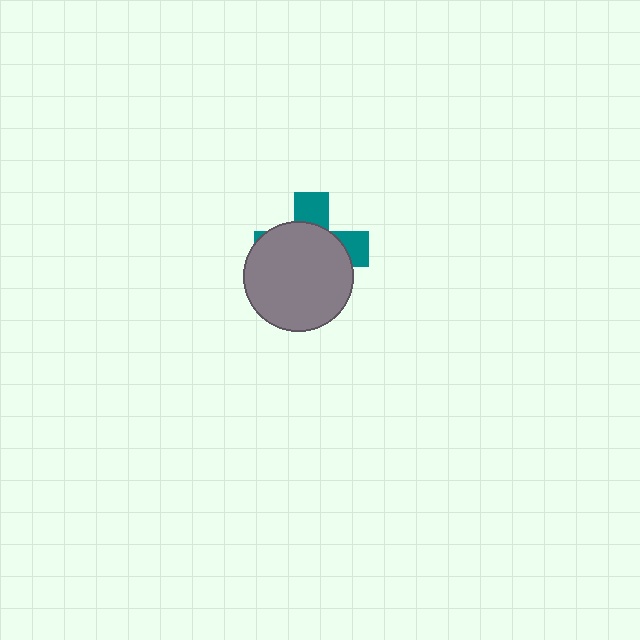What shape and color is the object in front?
The object in front is a gray circle.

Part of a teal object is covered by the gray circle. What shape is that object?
It is a cross.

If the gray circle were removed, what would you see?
You would see the complete teal cross.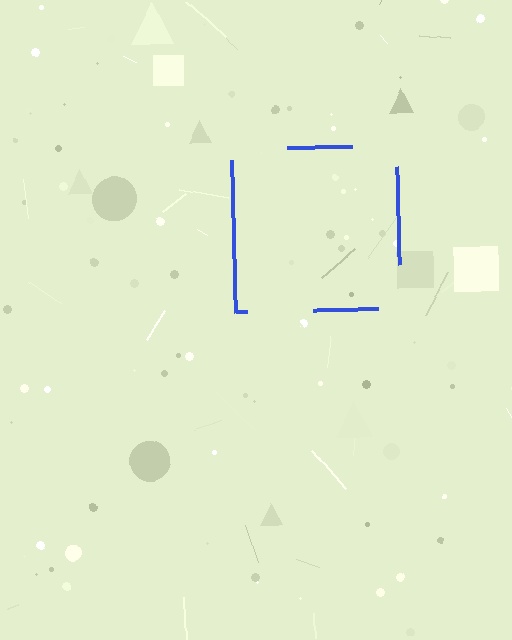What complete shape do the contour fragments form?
The contour fragments form a square.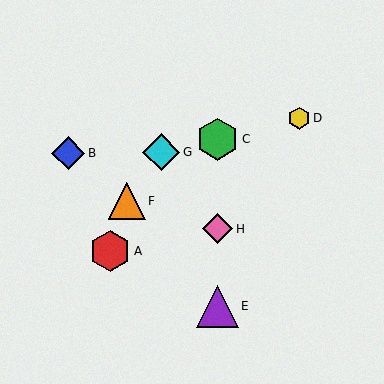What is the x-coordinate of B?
Object B is at x≈68.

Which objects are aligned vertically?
Objects C, E, H are aligned vertically.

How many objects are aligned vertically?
3 objects (C, E, H) are aligned vertically.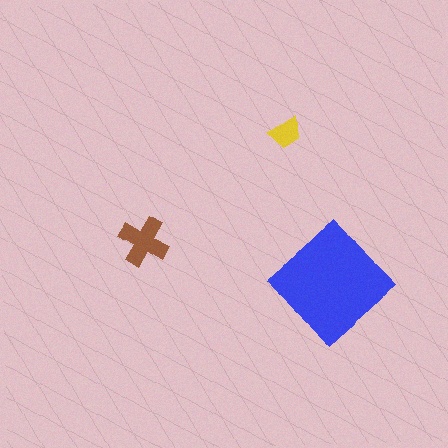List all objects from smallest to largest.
The yellow trapezoid, the brown cross, the blue diamond.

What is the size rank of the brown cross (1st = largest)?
2nd.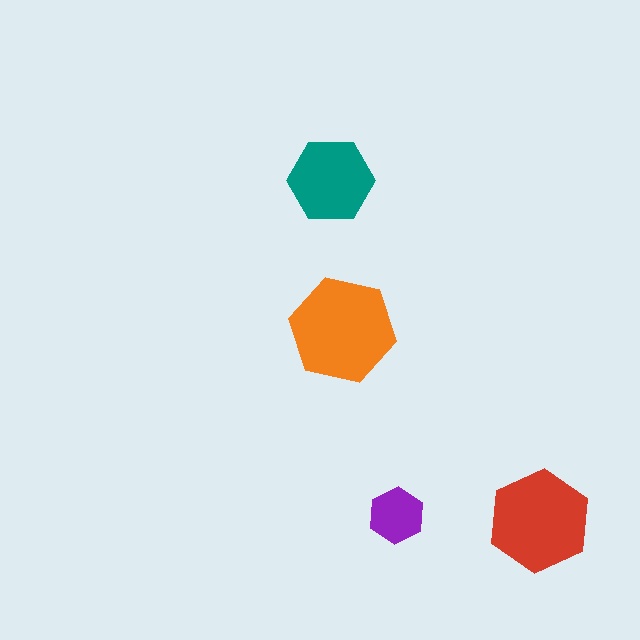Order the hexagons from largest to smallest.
the orange one, the red one, the teal one, the purple one.